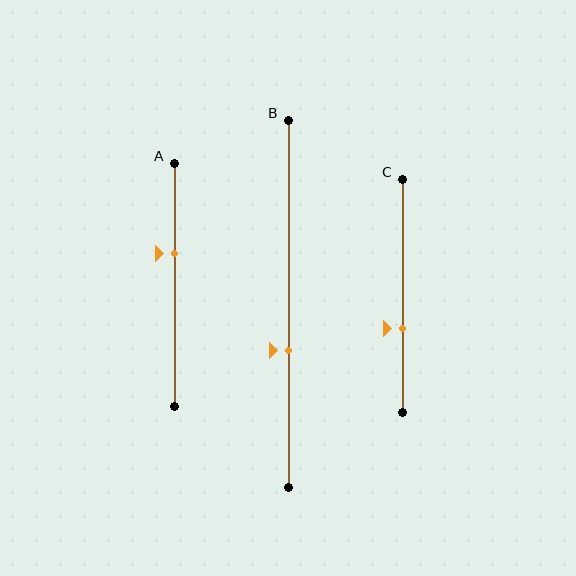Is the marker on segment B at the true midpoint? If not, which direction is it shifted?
No, the marker on segment B is shifted downward by about 13% of the segment length.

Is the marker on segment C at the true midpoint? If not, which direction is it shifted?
No, the marker on segment C is shifted downward by about 14% of the segment length.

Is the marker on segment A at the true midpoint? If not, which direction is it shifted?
No, the marker on segment A is shifted upward by about 13% of the segment length.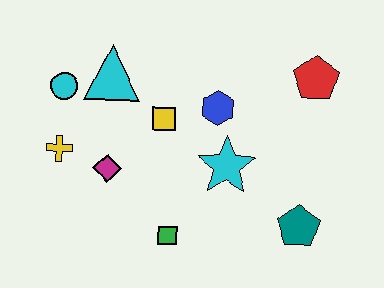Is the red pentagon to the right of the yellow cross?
Yes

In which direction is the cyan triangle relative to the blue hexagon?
The cyan triangle is to the left of the blue hexagon.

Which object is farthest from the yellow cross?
The red pentagon is farthest from the yellow cross.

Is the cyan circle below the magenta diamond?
No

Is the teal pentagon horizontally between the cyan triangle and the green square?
No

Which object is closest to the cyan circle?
The cyan triangle is closest to the cyan circle.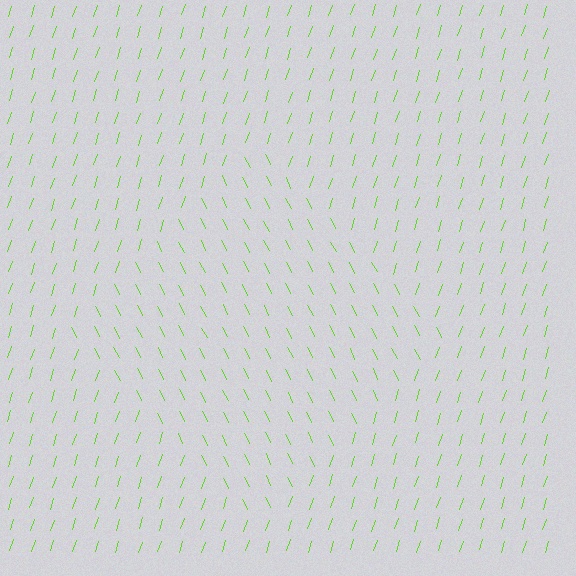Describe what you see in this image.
The image is filled with small lime line segments. A diamond region in the image has lines oriented differently from the surrounding lines, creating a visible texture boundary.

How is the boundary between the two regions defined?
The boundary is defined purely by a change in line orientation (approximately 45 degrees difference). All lines are the same color and thickness.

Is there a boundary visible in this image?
Yes, there is a texture boundary formed by a change in line orientation.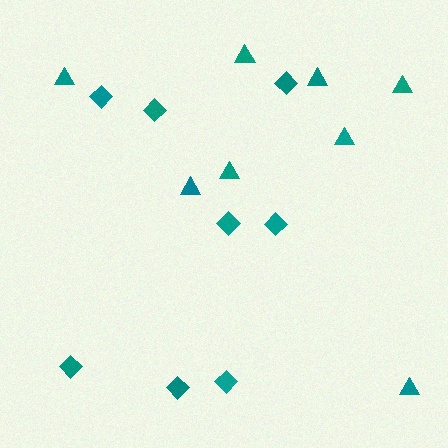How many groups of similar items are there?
There are 2 groups: one group of diamonds (8) and one group of triangles (8).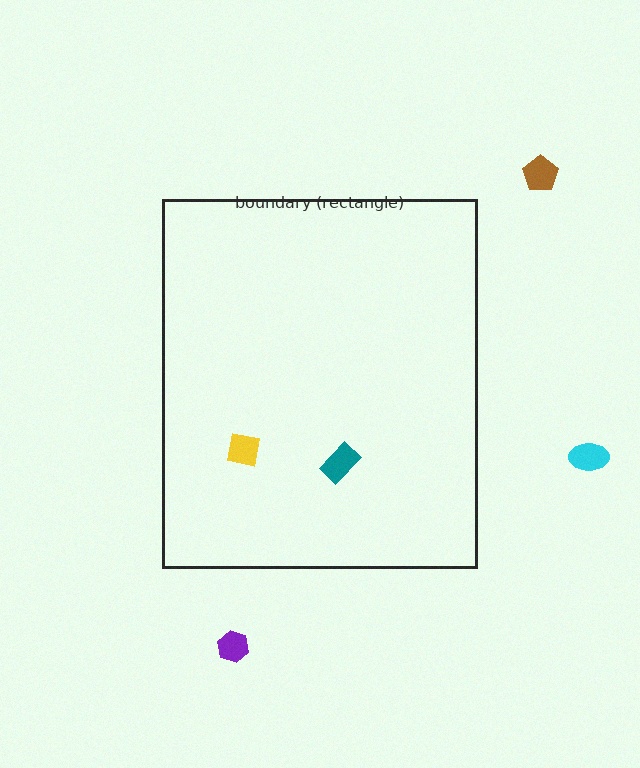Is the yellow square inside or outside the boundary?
Inside.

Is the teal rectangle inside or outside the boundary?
Inside.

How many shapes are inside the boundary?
2 inside, 3 outside.